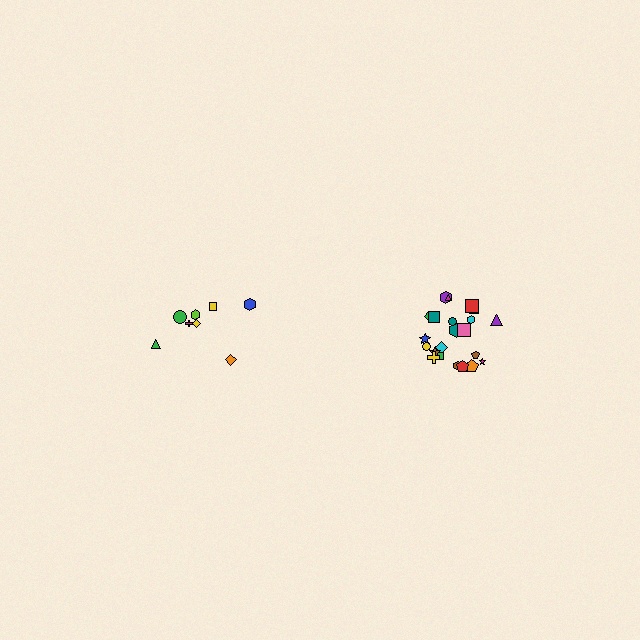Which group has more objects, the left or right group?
The right group.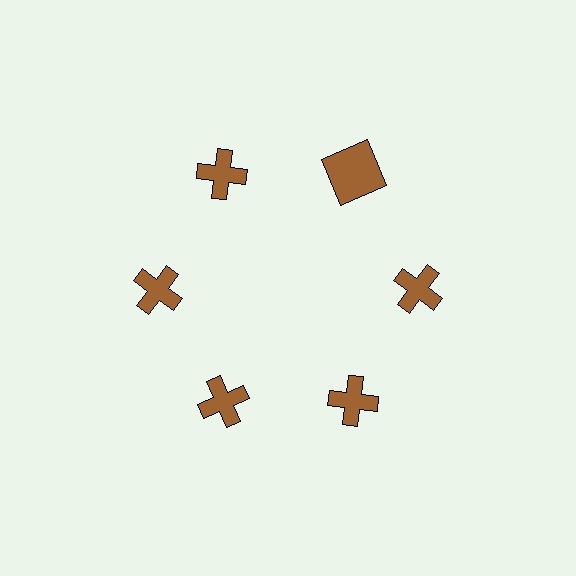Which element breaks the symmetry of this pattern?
The brown square at roughly the 1 o'clock position breaks the symmetry. All other shapes are brown crosses.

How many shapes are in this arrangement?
There are 6 shapes arranged in a ring pattern.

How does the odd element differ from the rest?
It has a different shape: square instead of cross.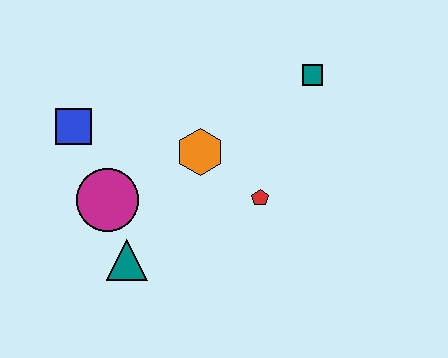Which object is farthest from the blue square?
The teal square is farthest from the blue square.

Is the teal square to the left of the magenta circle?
No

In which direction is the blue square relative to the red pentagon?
The blue square is to the left of the red pentagon.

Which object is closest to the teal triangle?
The magenta circle is closest to the teal triangle.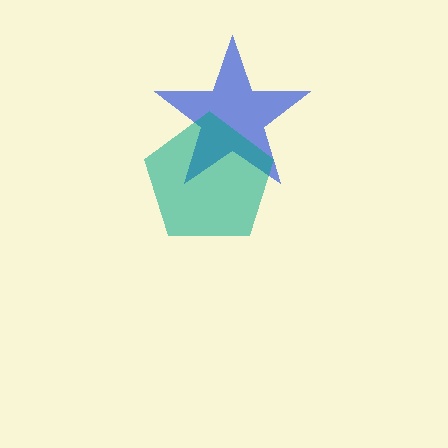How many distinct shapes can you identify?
There are 2 distinct shapes: a blue star, a teal pentagon.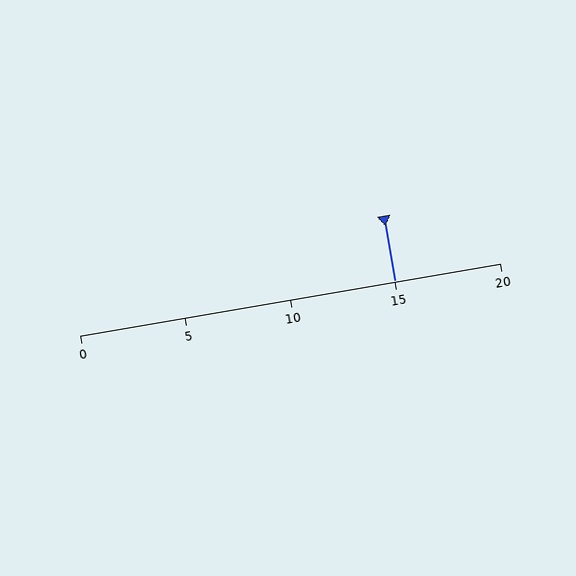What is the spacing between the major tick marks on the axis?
The major ticks are spaced 5 apart.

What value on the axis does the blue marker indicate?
The marker indicates approximately 15.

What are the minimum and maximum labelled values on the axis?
The axis runs from 0 to 20.